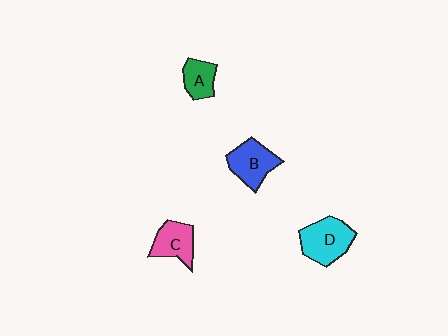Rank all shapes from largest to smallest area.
From largest to smallest: D (cyan), B (blue), C (pink), A (green).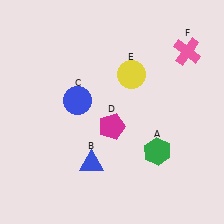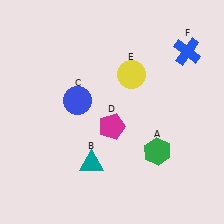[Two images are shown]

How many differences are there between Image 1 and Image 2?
There are 2 differences between the two images.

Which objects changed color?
B changed from blue to teal. F changed from pink to blue.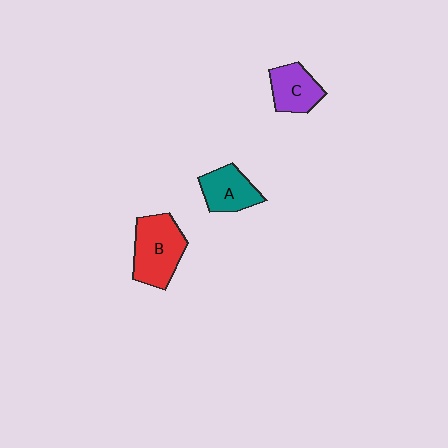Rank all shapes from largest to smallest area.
From largest to smallest: B (red), A (teal), C (purple).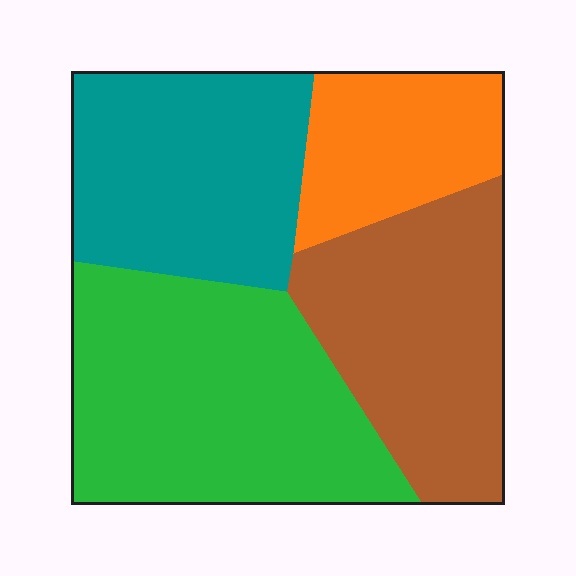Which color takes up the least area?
Orange, at roughly 15%.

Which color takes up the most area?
Green, at roughly 35%.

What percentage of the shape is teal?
Teal takes up between a sixth and a third of the shape.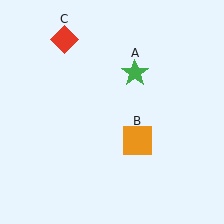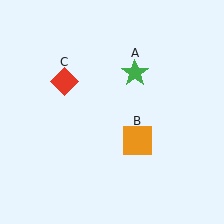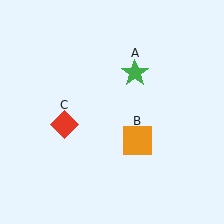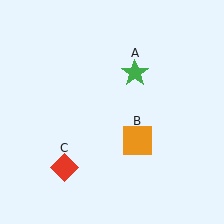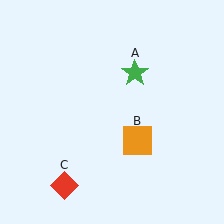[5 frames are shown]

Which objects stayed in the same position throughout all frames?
Green star (object A) and orange square (object B) remained stationary.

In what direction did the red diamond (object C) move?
The red diamond (object C) moved down.